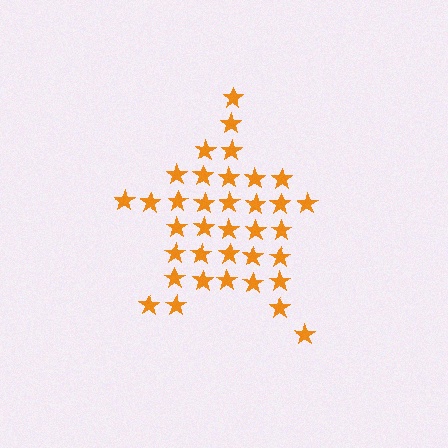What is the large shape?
The large shape is a star.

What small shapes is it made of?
It is made of small stars.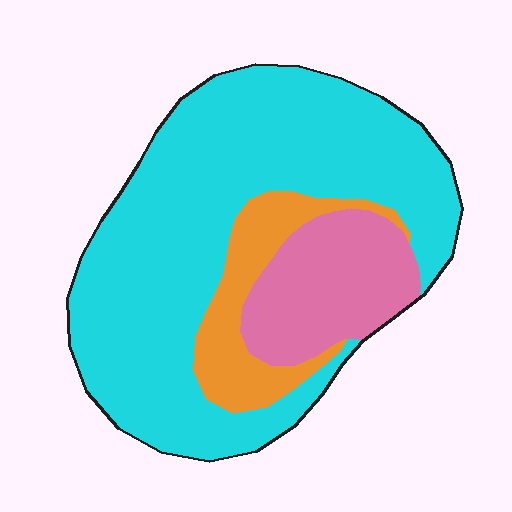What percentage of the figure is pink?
Pink covers around 20% of the figure.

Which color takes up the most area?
Cyan, at roughly 70%.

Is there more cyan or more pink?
Cyan.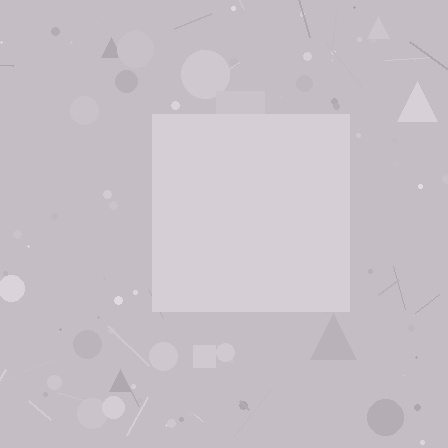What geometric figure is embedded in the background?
A square is embedded in the background.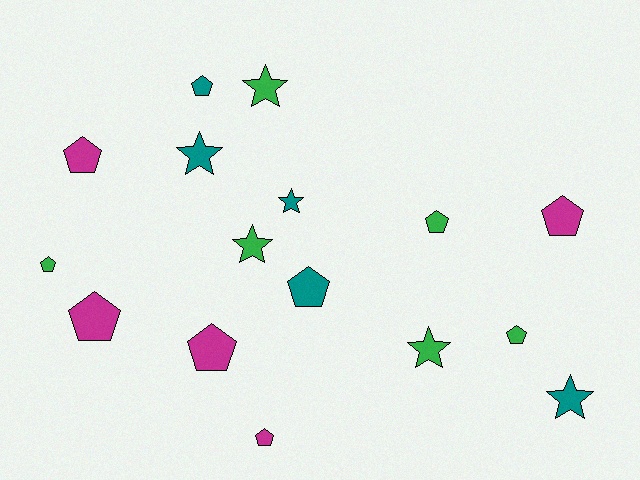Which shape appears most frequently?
Pentagon, with 10 objects.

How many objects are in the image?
There are 16 objects.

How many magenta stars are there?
There are no magenta stars.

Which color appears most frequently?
Green, with 6 objects.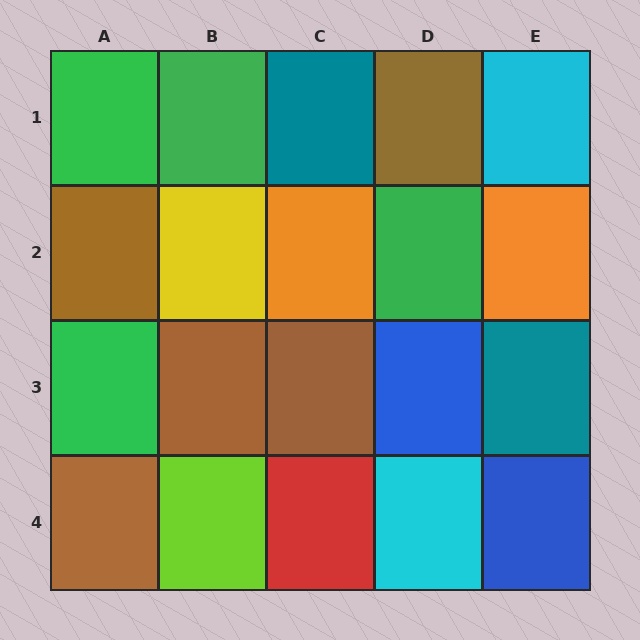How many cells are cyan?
2 cells are cyan.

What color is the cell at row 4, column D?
Cyan.